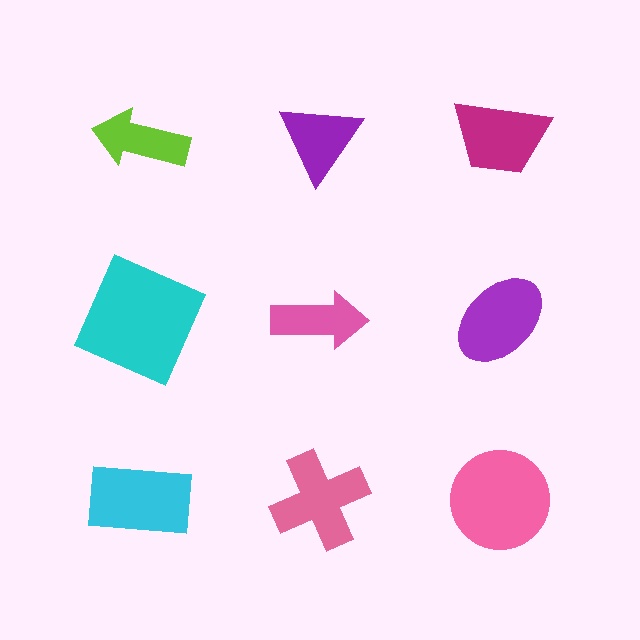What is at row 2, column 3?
A purple ellipse.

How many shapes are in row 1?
3 shapes.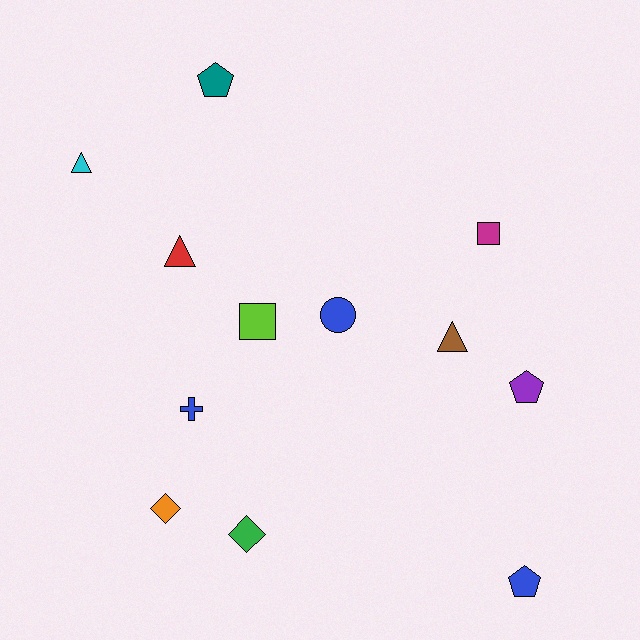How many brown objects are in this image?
There is 1 brown object.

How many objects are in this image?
There are 12 objects.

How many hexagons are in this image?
There are no hexagons.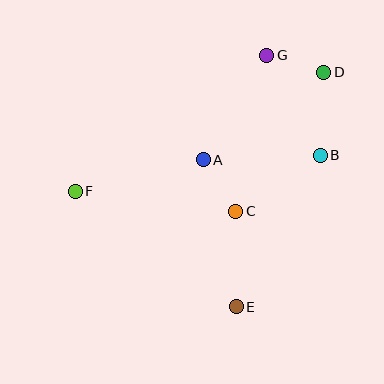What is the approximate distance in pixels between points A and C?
The distance between A and C is approximately 61 pixels.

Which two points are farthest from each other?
Points D and F are farthest from each other.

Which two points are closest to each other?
Points D and G are closest to each other.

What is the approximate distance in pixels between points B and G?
The distance between B and G is approximately 113 pixels.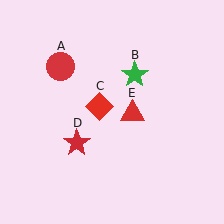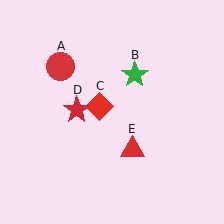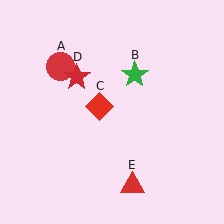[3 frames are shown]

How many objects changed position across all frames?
2 objects changed position: red star (object D), red triangle (object E).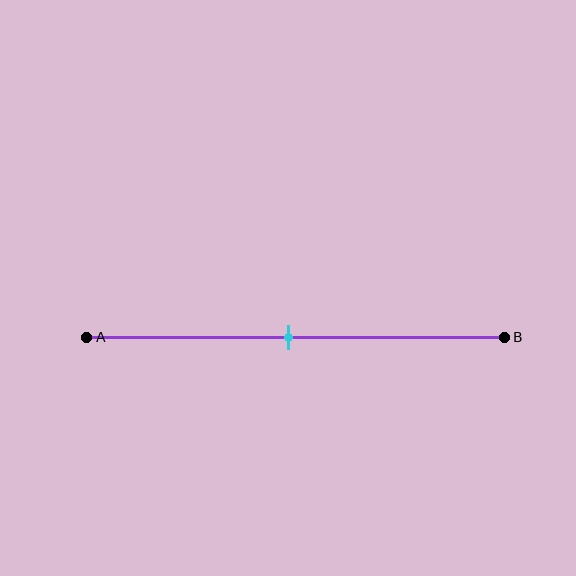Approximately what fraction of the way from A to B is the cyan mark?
The cyan mark is approximately 50% of the way from A to B.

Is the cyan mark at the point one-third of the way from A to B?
No, the mark is at about 50% from A, not at the 33% one-third point.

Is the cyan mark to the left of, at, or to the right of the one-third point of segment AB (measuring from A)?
The cyan mark is to the right of the one-third point of segment AB.